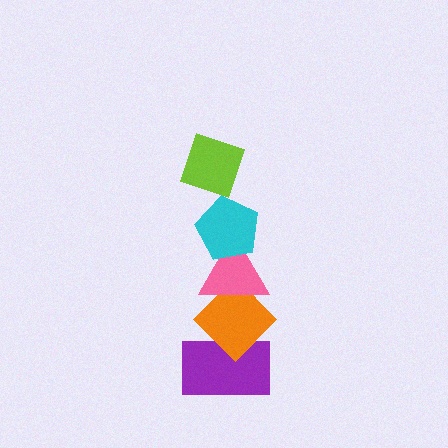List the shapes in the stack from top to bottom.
From top to bottom: the lime diamond, the cyan pentagon, the pink triangle, the orange diamond, the purple rectangle.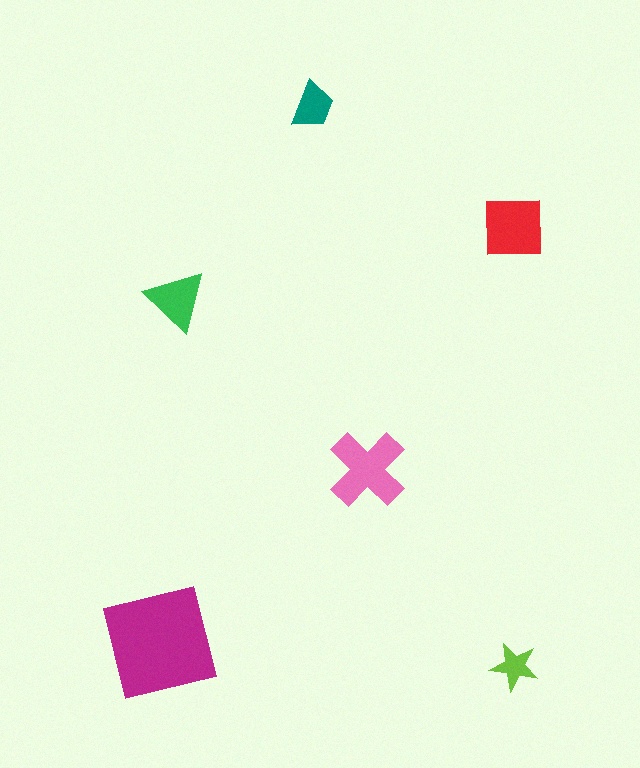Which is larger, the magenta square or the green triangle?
The magenta square.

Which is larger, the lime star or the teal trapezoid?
The teal trapezoid.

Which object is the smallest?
The lime star.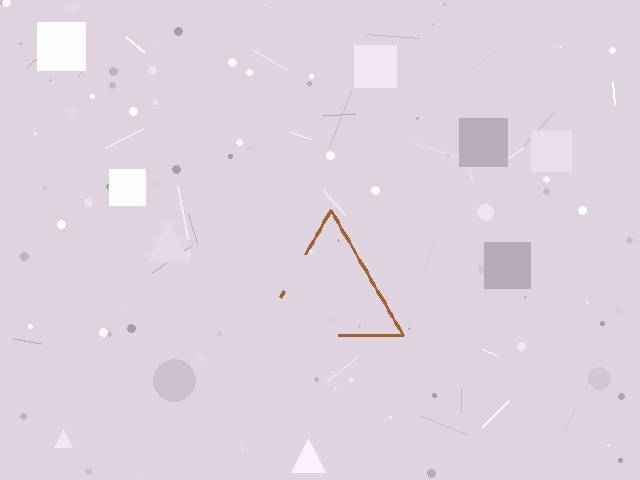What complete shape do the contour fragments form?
The contour fragments form a triangle.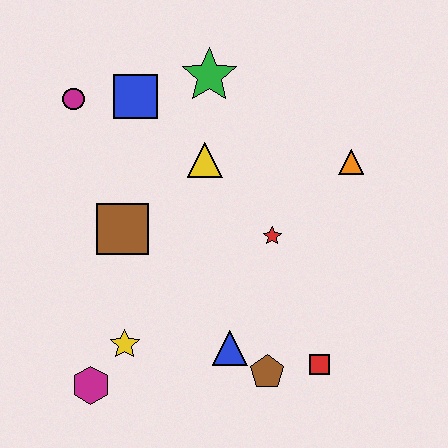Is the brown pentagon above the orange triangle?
No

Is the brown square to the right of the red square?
No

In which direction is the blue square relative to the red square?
The blue square is above the red square.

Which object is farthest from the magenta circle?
The red square is farthest from the magenta circle.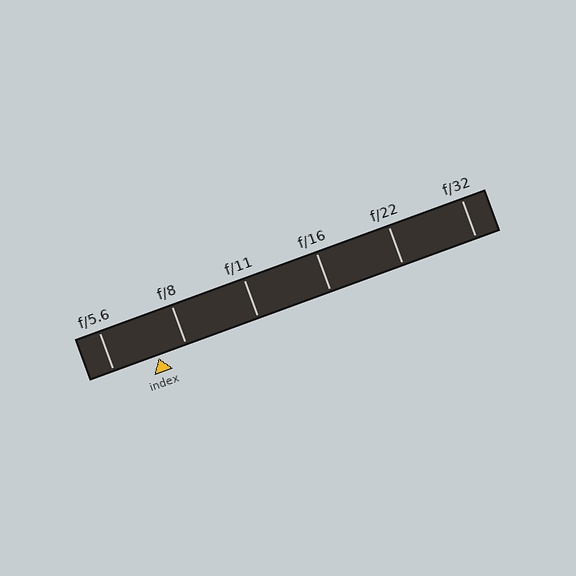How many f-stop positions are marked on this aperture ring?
There are 6 f-stop positions marked.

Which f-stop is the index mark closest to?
The index mark is closest to f/8.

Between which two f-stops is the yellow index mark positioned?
The index mark is between f/5.6 and f/8.